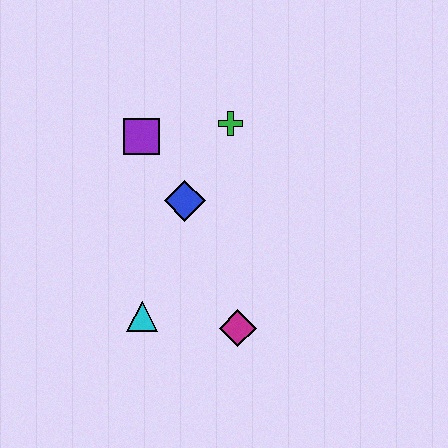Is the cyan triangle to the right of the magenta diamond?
No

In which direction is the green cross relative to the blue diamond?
The green cross is above the blue diamond.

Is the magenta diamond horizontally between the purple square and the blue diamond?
No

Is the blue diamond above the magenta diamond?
Yes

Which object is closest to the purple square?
The blue diamond is closest to the purple square.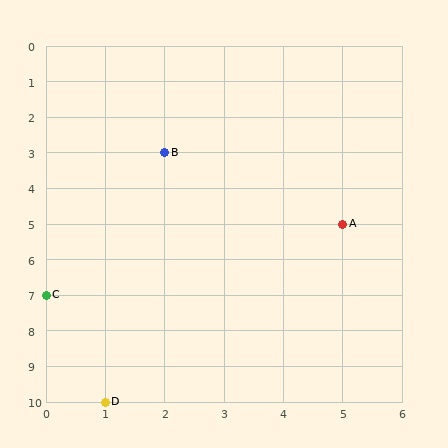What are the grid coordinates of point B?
Point B is at grid coordinates (2, 3).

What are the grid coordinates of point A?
Point A is at grid coordinates (5, 5).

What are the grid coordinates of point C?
Point C is at grid coordinates (0, 7).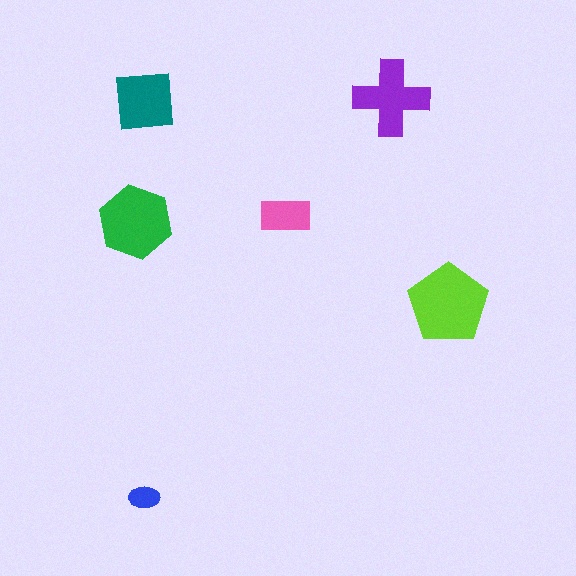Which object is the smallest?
The blue ellipse.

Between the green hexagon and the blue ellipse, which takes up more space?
The green hexagon.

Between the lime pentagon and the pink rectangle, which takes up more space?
The lime pentagon.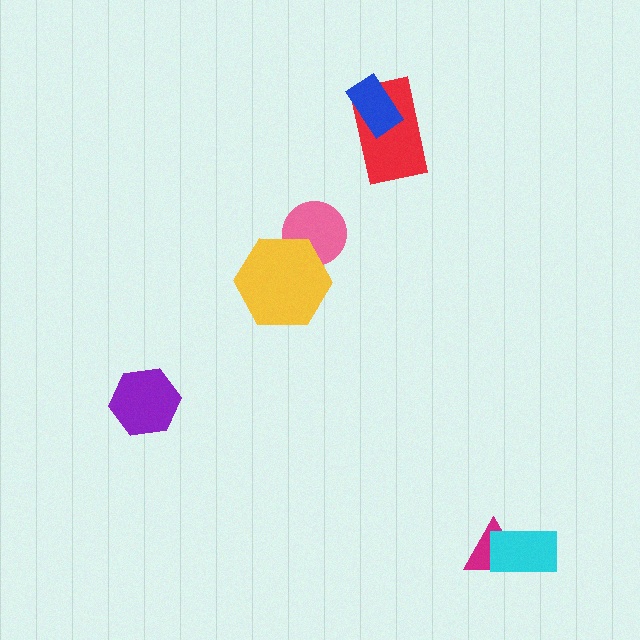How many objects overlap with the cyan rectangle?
1 object overlaps with the cyan rectangle.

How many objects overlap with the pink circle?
1 object overlaps with the pink circle.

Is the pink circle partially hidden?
Yes, it is partially covered by another shape.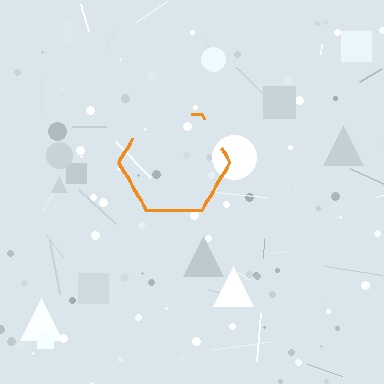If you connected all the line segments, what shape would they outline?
They would outline a hexagon.